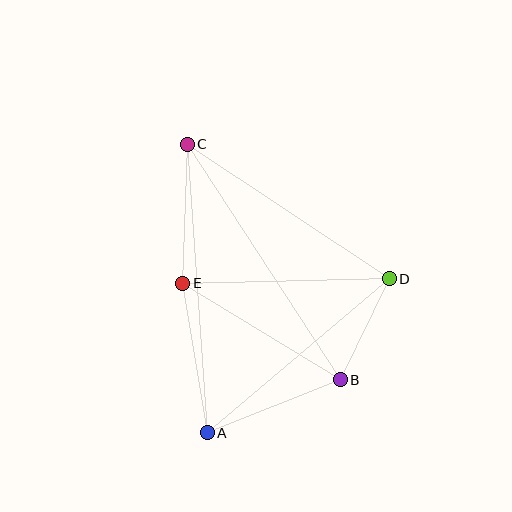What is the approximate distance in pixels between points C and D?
The distance between C and D is approximately 243 pixels.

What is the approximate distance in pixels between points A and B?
The distance between A and B is approximately 143 pixels.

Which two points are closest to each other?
Points B and D are closest to each other.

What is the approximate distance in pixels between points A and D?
The distance between A and D is approximately 239 pixels.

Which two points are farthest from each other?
Points A and C are farthest from each other.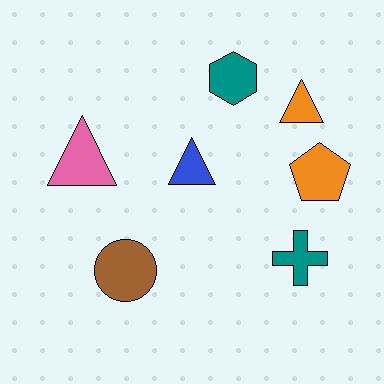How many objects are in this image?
There are 7 objects.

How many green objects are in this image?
There are no green objects.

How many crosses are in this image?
There is 1 cross.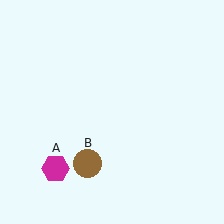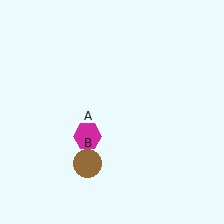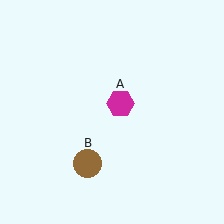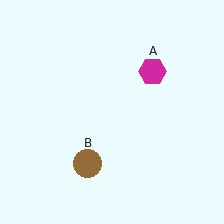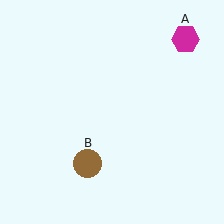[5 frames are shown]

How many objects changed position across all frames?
1 object changed position: magenta hexagon (object A).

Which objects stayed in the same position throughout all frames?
Brown circle (object B) remained stationary.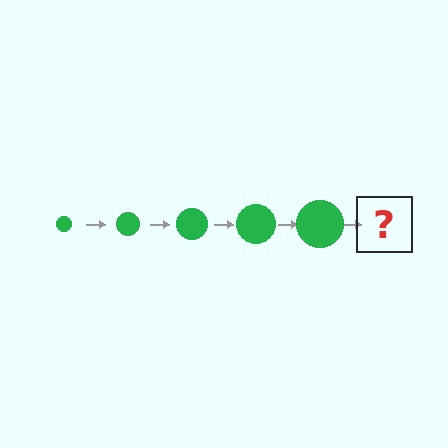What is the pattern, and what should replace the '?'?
The pattern is that the circle gets progressively larger each step. The '?' should be a green circle, larger than the previous one.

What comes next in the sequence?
The next element should be a green circle, larger than the previous one.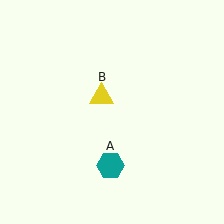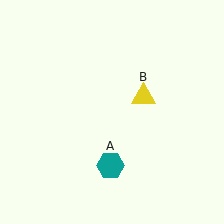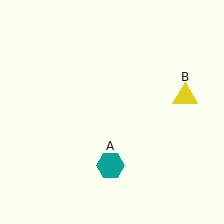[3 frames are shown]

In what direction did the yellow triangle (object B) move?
The yellow triangle (object B) moved right.